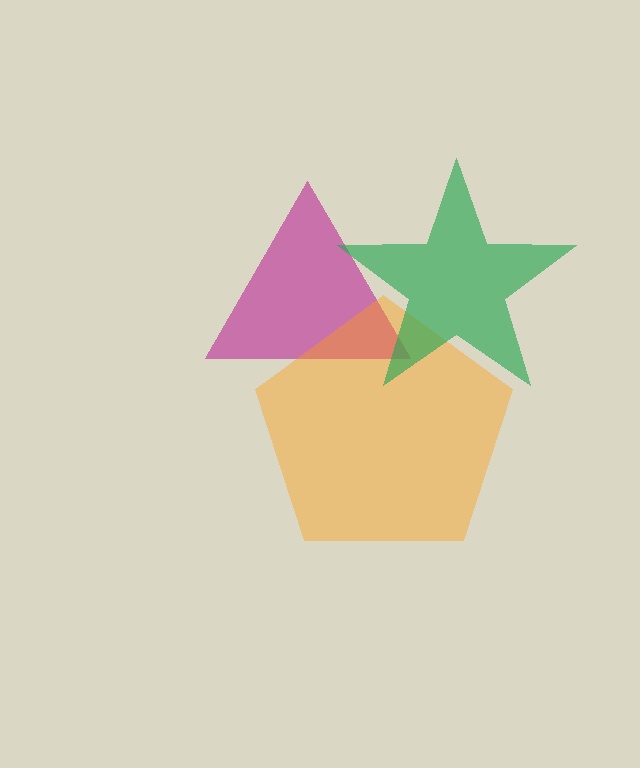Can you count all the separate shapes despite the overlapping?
Yes, there are 3 separate shapes.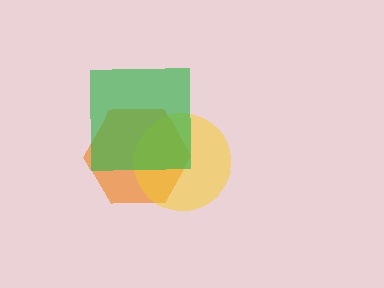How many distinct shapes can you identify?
There are 3 distinct shapes: an orange hexagon, a yellow circle, a green square.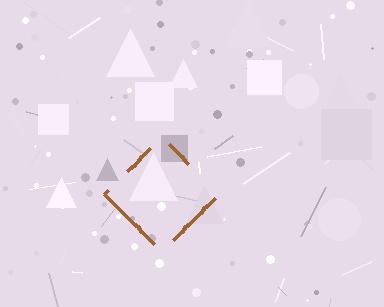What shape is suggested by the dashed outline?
The dashed outline suggests a diamond.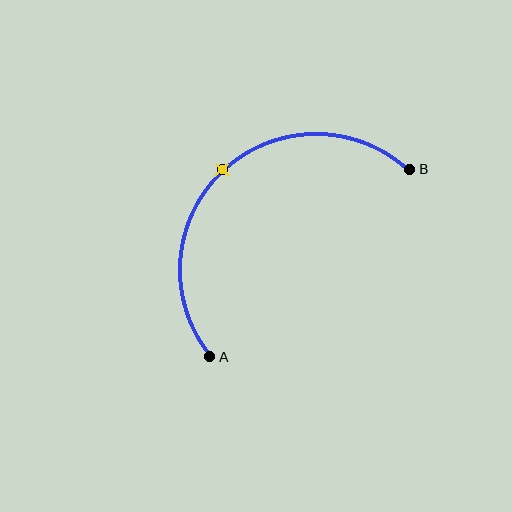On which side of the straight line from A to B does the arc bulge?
The arc bulges above and to the left of the straight line connecting A and B.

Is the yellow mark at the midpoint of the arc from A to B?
Yes. The yellow mark lies on the arc at equal arc-length from both A and B — it is the arc midpoint.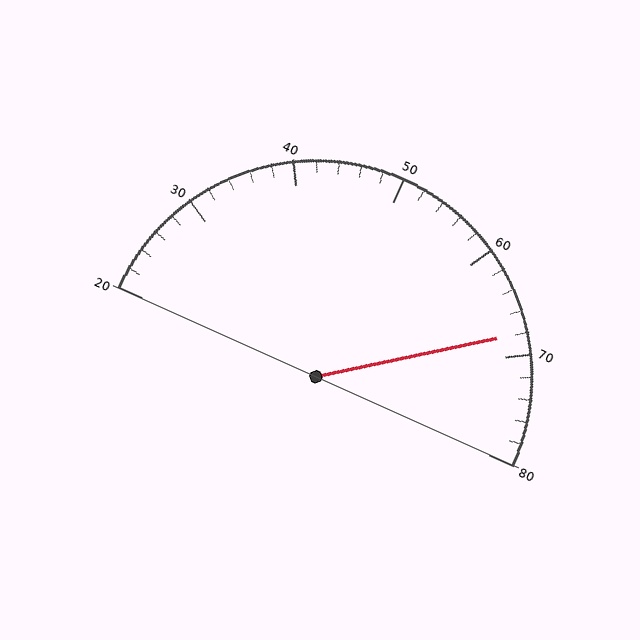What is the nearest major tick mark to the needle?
The nearest major tick mark is 70.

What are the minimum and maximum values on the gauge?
The gauge ranges from 20 to 80.